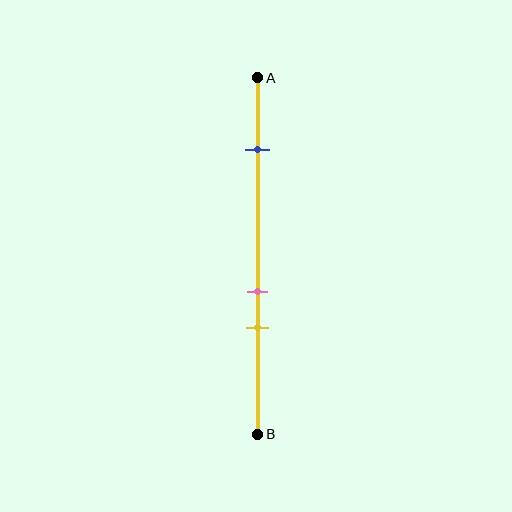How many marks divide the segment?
There are 3 marks dividing the segment.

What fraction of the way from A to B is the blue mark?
The blue mark is approximately 20% (0.2) of the way from A to B.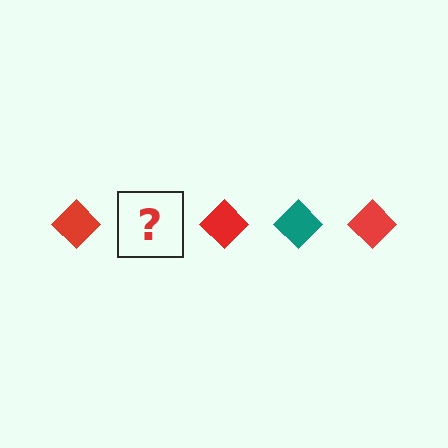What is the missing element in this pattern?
The missing element is a teal diamond.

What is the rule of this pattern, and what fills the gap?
The rule is that the pattern cycles through red, teal diamonds. The gap should be filled with a teal diamond.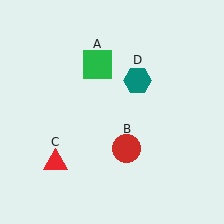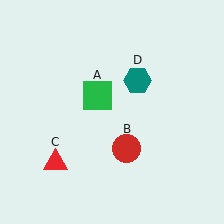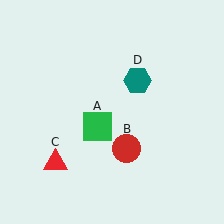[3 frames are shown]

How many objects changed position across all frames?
1 object changed position: green square (object A).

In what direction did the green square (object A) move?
The green square (object A) moved down.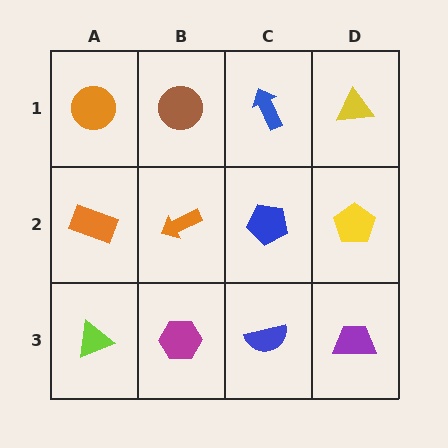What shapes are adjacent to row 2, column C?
A blue arrow (row 1, column C), a blue semicircle (row 3, column C), an orange arrow (row 2, column B), a yellow pentagon (row 2, column D).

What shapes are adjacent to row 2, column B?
A brown circle (row 1, column B), a magenta hexagon (row 3, column B), an orange rectangle (row 2, column A), a blue pentagon (row 2, column C).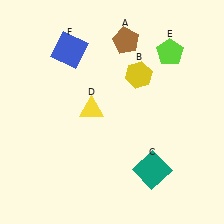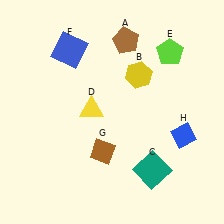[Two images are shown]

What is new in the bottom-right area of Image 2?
A blue diamond (H) was added in the bottom-right area of Image 2.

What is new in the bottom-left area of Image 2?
A brown diamond (G) was added in the bottom-left area of Image 2.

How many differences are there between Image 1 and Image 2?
There are 2 differences between the two images.